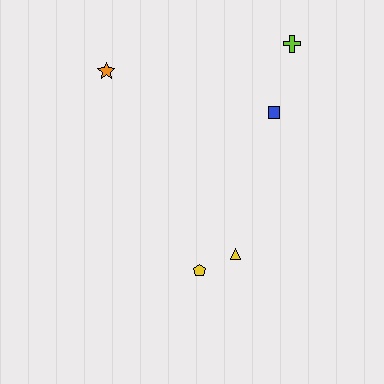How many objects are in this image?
There are 5 objects.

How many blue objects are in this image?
There is 1 blue object.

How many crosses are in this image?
There is 1 cross.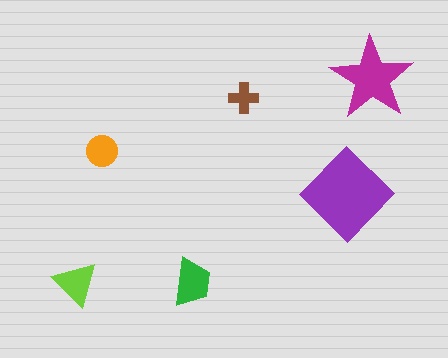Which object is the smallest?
The brown cross.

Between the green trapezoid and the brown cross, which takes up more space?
The green trapezoid.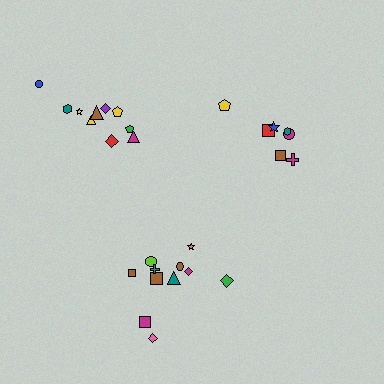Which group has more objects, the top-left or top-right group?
The top-left group.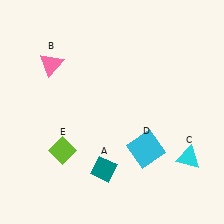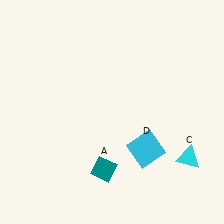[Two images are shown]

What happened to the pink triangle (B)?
The pink triangle (B) was removed in Image 2. It was in the top-left area of Image 1.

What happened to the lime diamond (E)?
The lime diamond (E) was removed in Image 2. It was in the bottom-left area of Image 1.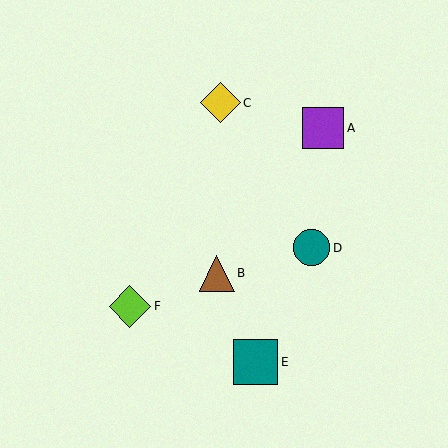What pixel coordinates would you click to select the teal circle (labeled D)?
Click at (312, 248) to select the teal circle D.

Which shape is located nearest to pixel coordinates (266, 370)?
The teal square (labeled E) at (256, 362) is nearest to that location.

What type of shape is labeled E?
Shape E is a teal square.